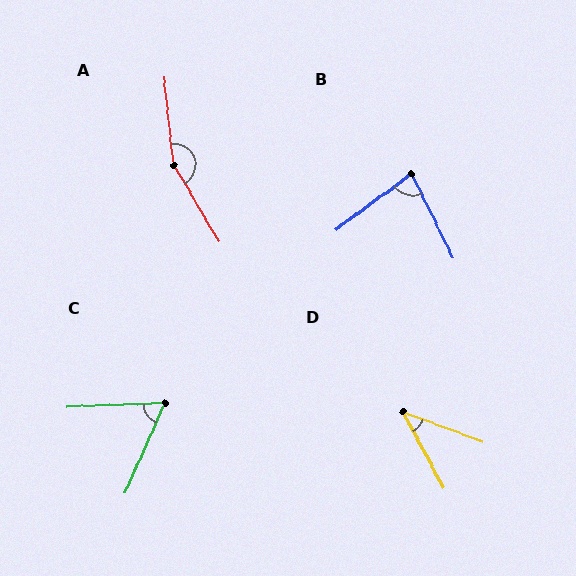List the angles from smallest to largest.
D (41°), C (64°), B (80°), A (156°).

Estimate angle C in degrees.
Approximately 64 degrees.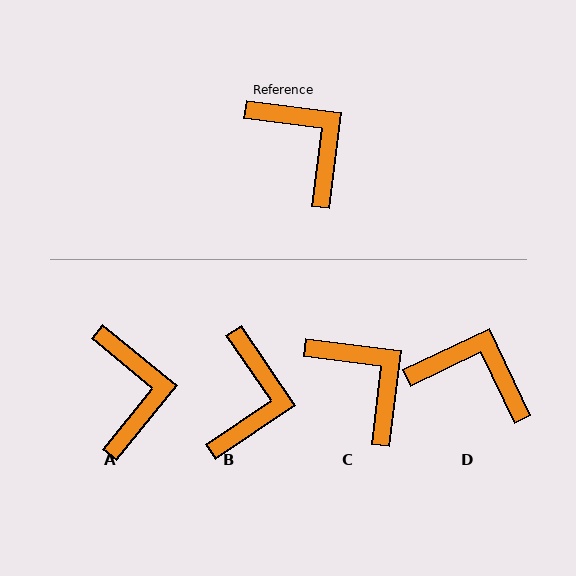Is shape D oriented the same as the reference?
No, it is off by about 32 degrees.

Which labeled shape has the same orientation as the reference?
C.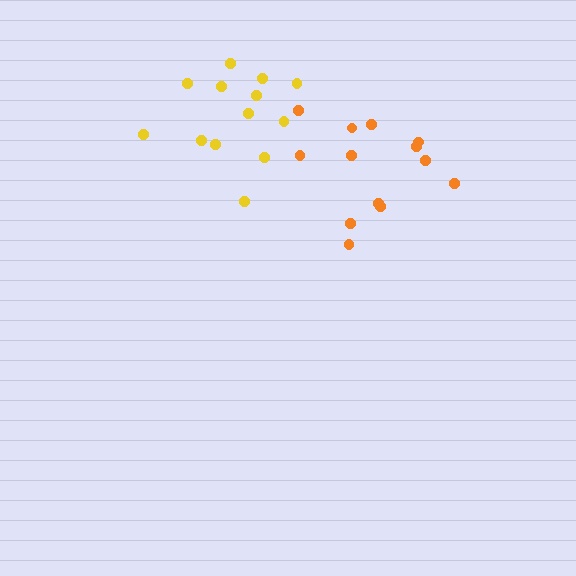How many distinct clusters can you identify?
There are 2 distinct clusters.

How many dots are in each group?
Group 1: 13 dots, Group 2: 13 dots (26 total).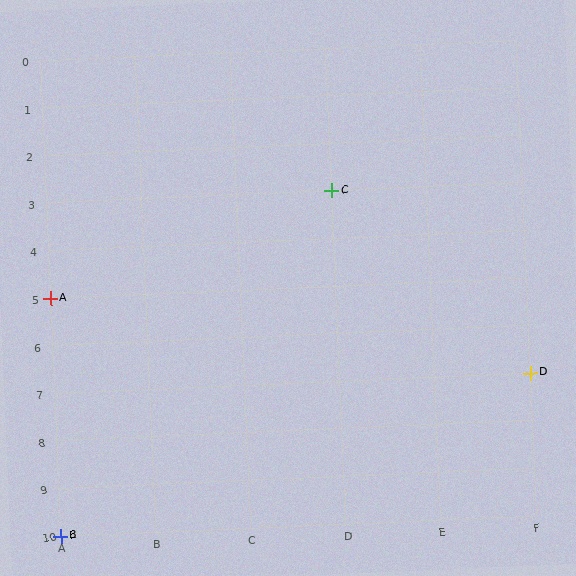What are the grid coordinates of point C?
Point C is at grid coordinates (D, 3).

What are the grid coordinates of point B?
Point B is at grid coordinates (A, 10).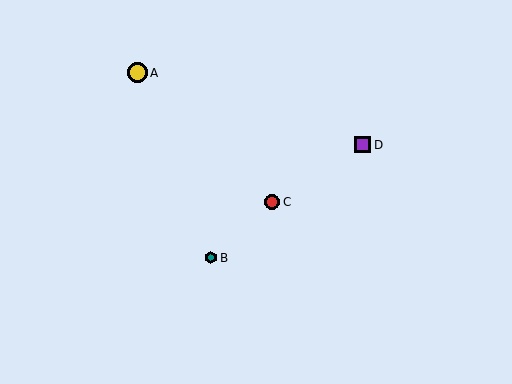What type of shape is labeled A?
Shape A is a yellow circle.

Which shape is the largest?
The yellow circle (labeled A) is the largest.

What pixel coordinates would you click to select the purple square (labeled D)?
Click at (363, 145) to select the purple square D.